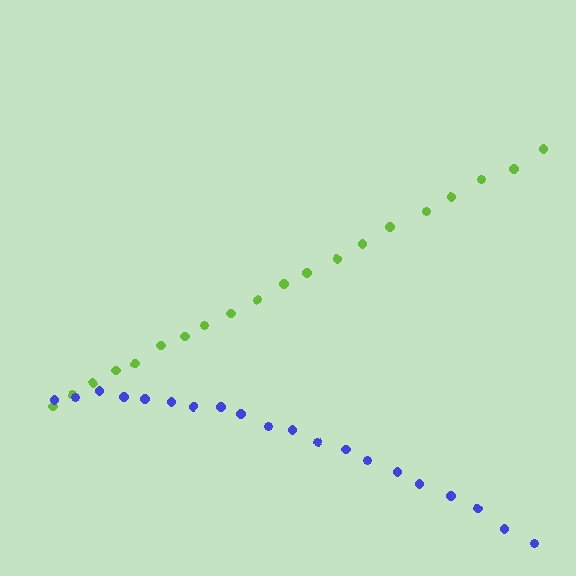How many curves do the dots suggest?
There are 2 distinct paths.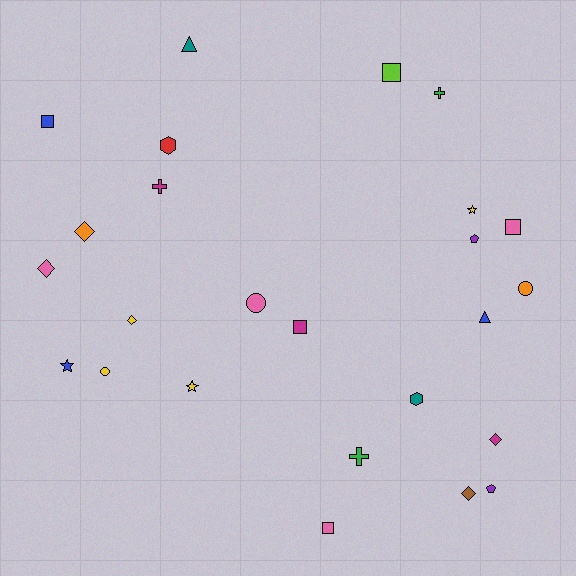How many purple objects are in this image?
There are 2 purple objects.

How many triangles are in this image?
There are 2 triangles.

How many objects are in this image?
There are 25 objects.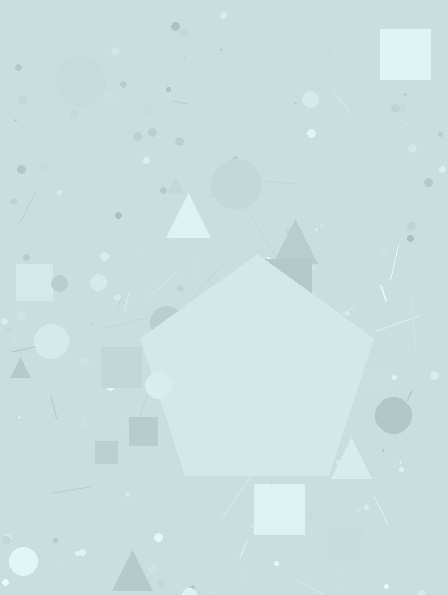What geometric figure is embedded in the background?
A pentagon is embedded in the background.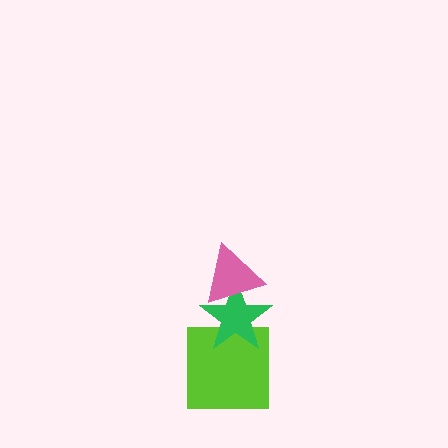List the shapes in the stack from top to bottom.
From top to bottom: the pink triangle, the green star, the lime square.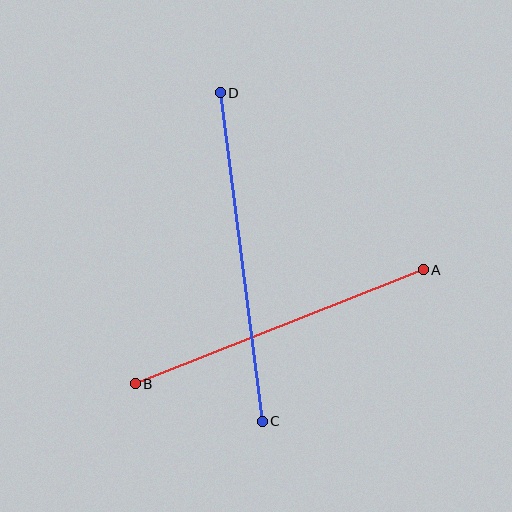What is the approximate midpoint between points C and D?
The midpoint is at approximately (241, 257) pixels.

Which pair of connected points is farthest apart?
Points C and D are farthest apart.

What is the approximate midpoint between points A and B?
The midpoint is at approximately (279, 327) pixels.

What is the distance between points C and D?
The distance is approximately 331 pixels.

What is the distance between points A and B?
The distance is approximately 310 pixels.